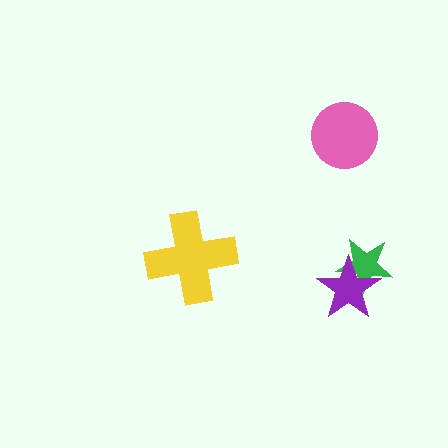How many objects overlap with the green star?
1 object overlaps with the green star.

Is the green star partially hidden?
Yes, it is partially covered by another shape.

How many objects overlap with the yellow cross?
0 objects overlap with the yellow cross.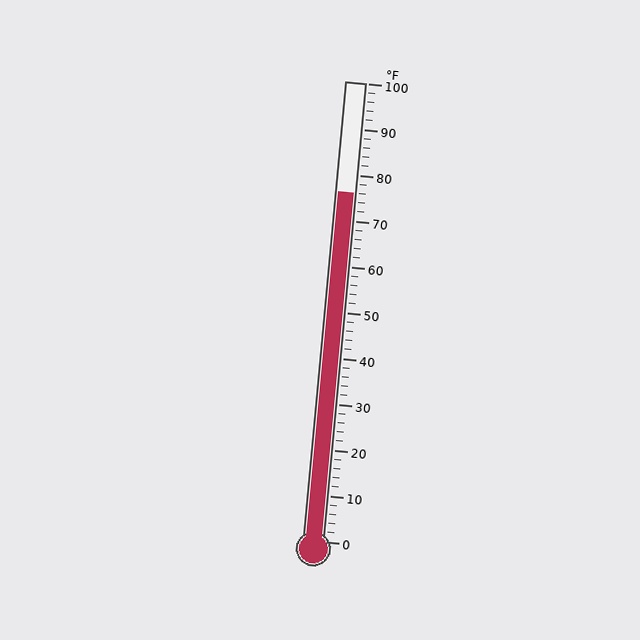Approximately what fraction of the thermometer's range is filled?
The thermometer is filled to approximately 75% of its range.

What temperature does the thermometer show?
The thermometer shows approximately 76°F.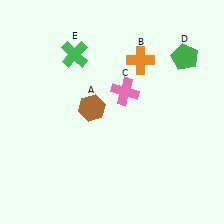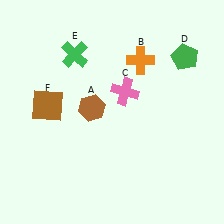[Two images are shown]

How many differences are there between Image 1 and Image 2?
There is 1 difference between the two images.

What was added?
A brown square (F) was added in Image 2.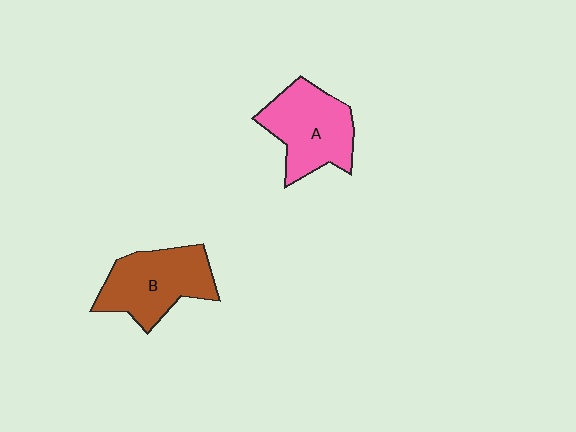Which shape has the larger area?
Shape B (brown).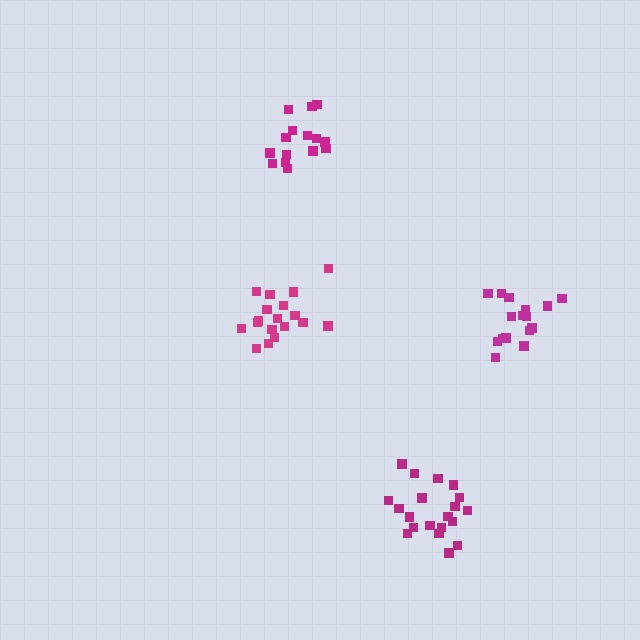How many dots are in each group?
Group 1: 15 dots, Group 2: 19 dots, Group 3: 20 dots, Group 4: 16 dots (70 total).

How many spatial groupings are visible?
There are 4 spatial groupings.